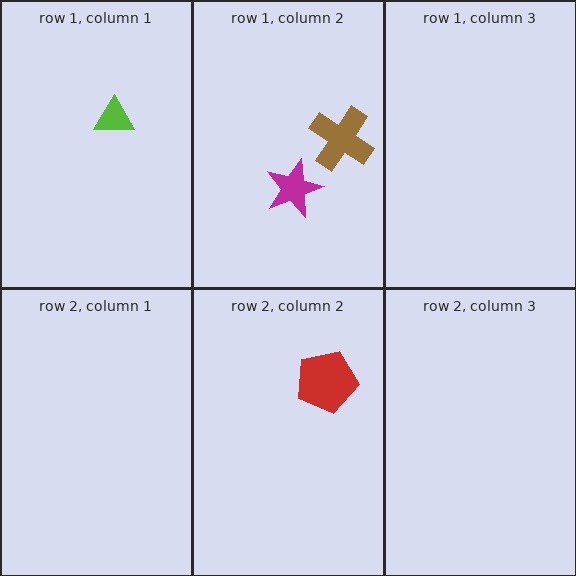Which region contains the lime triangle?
The row 1, column 1 region.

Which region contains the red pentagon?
The row 2, column 2 region.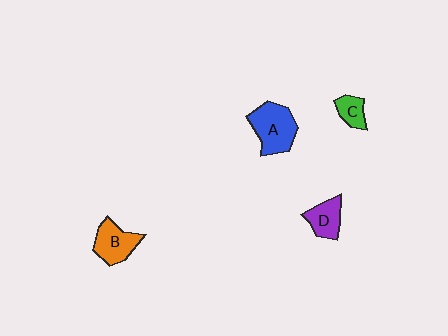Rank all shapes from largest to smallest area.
From largest to smallest: A (blue), B (orange), D (purple), C (green).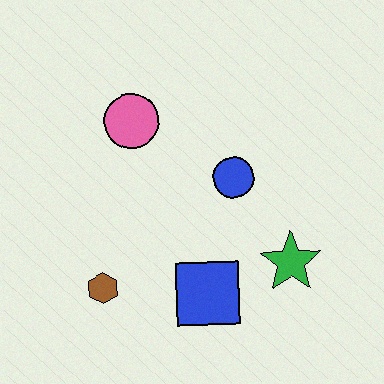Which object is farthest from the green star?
The pink circle is farthest from the green star.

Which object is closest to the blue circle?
The green star is closest to the blue circle.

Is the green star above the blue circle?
No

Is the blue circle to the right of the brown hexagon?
Yes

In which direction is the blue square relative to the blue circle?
The blue square is below the blue circle.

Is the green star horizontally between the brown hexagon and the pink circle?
No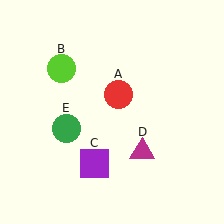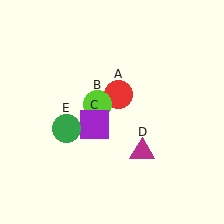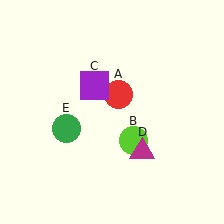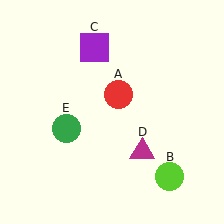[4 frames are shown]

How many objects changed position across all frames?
2 objects changed position: lime circle (object B), purple square (object C).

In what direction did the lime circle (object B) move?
The lime circle (object B) moved down and to the right.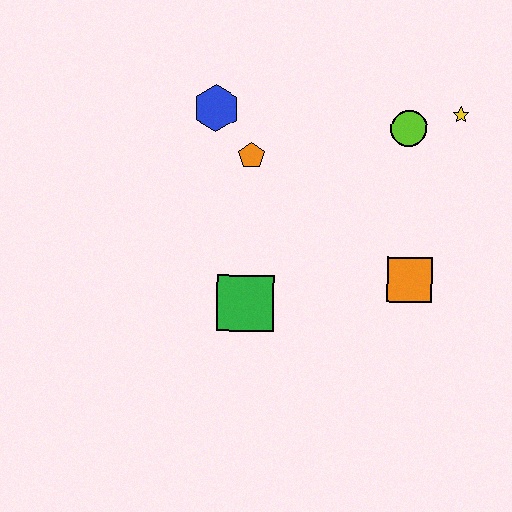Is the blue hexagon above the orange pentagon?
Yes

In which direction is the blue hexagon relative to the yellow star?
The blue hexagon is to the left of the yellow star.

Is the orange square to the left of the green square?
No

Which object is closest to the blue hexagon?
The orange pentagon is closest to the blue hexagon.